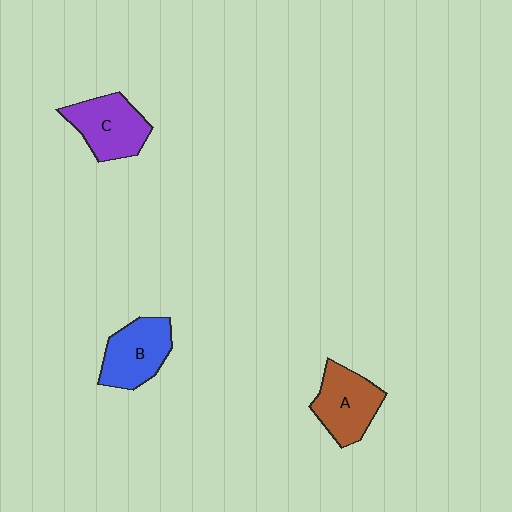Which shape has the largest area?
Shape C (purple).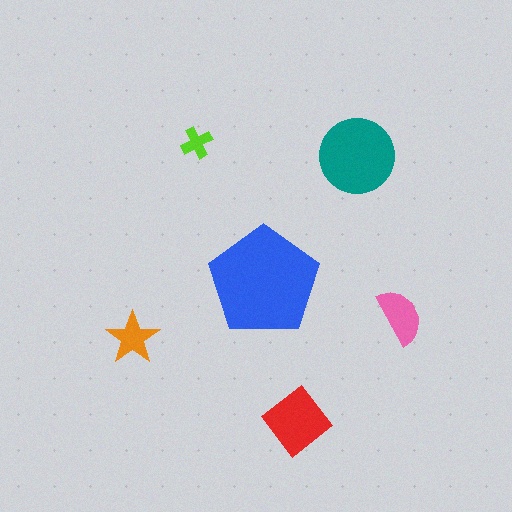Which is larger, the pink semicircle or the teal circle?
The teal circle.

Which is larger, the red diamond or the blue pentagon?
The blue pentagon.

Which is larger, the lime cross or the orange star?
The orange star.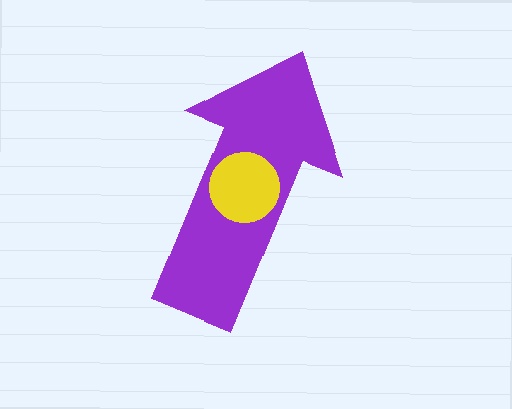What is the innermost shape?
The yellow circle.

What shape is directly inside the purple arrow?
The yellow circle.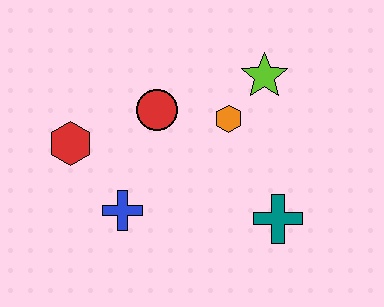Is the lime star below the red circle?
No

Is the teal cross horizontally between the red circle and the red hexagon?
No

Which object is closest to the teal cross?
The orange hexagon is closest to the teal cross.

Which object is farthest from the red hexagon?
The teal cross is farthest from the red hexagon.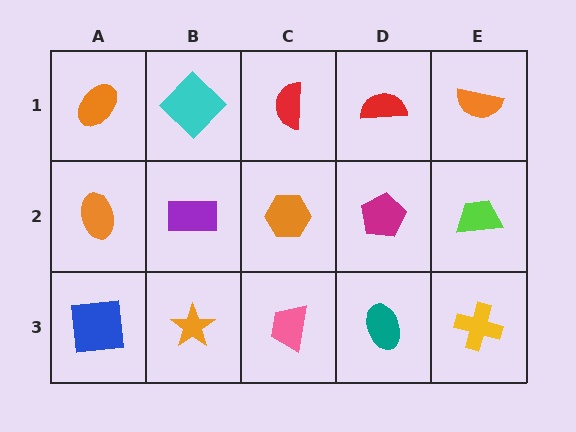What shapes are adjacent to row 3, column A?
An orange ellipse (row 2, column A), an orange star (row 3, column B).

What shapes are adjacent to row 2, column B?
A cyan diamond (row 1, column B), an orange star (row 3, column B), an orange ellipse (row 2, column A), an orange hexagon (row 2, column C).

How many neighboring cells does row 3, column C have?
3.